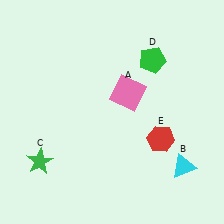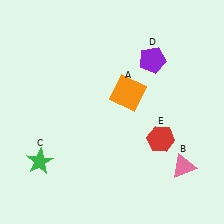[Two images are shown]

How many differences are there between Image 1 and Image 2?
There are 3 differences between the two images.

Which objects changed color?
A changed from pink to orange. B changed from cyan to pink. D changed from green to purple.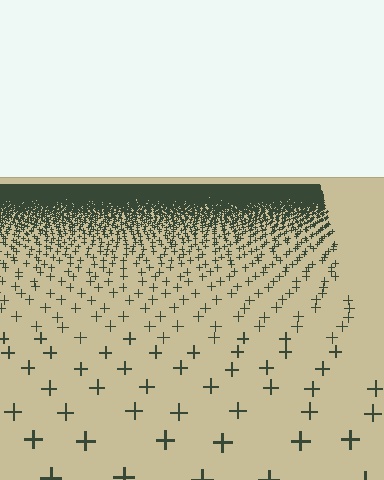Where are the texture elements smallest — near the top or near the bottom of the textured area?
Near the top.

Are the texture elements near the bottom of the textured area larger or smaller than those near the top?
Larger. Near the bottom, elements are closer to the viewer and appear at a bigger on-screen size.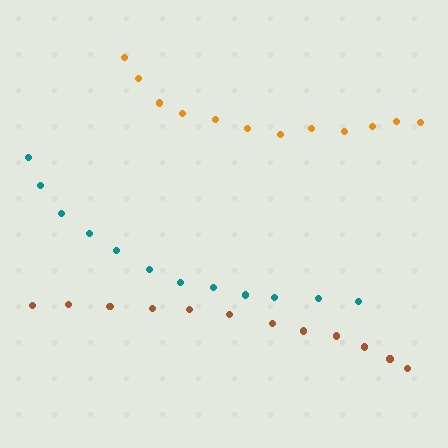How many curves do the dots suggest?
There are 3 distinct paths.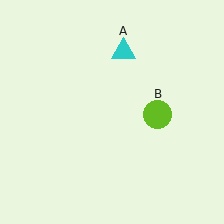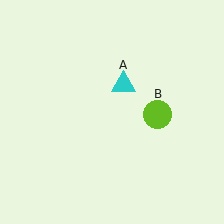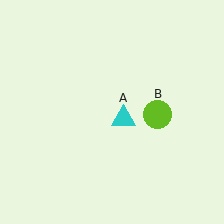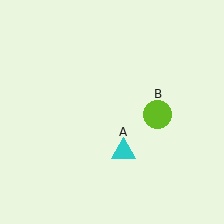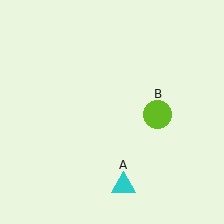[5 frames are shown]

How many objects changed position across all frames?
1 object changed position: cyan triangle (object A).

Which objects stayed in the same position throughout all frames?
Lime circle (object B) remained stationary.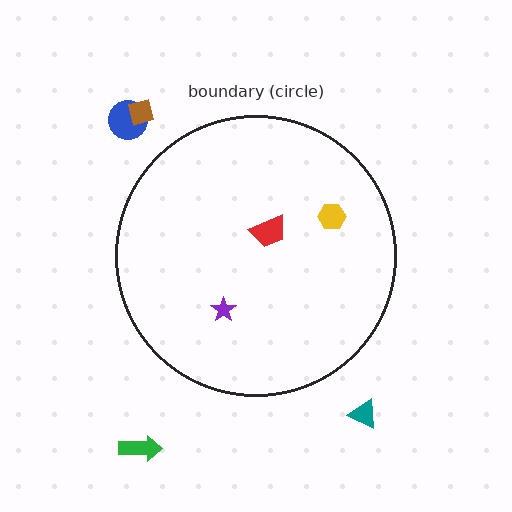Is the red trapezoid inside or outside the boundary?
Inside.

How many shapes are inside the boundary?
3 inside, 4 outside.